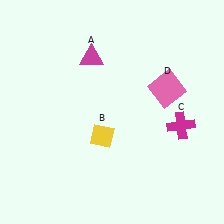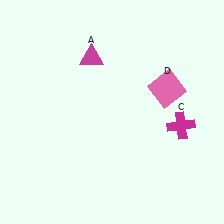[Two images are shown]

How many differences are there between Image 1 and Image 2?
There is 1 difference between the two images.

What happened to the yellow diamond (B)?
The yellow diamond (B) was removed in Image 2. It was in the bottom-left area of Image 1.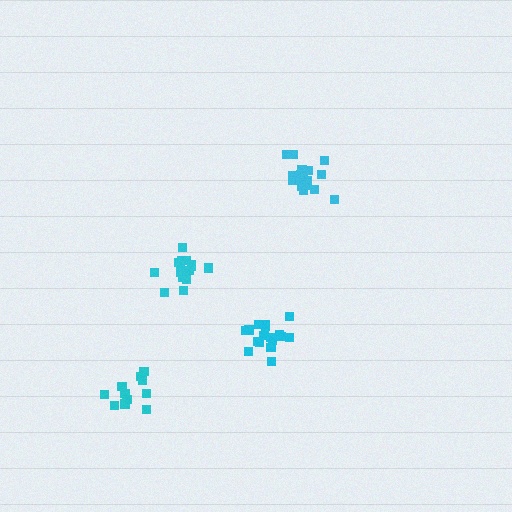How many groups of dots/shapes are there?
There are 4 groups.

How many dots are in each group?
Group 1: 17 dots, Group 2: 16 dots, Group 3: 11 dots, Group 4: 17 dots (61 total).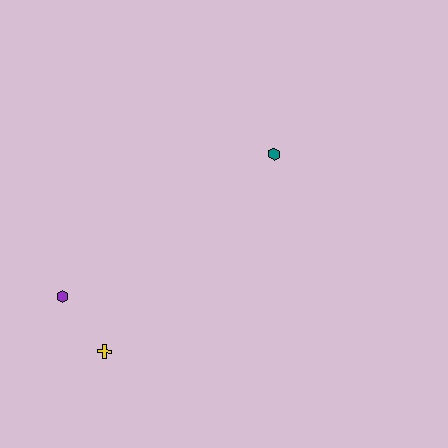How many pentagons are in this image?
There are no pentagons.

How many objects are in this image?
There are 3 objects.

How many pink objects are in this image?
There are no pink objects.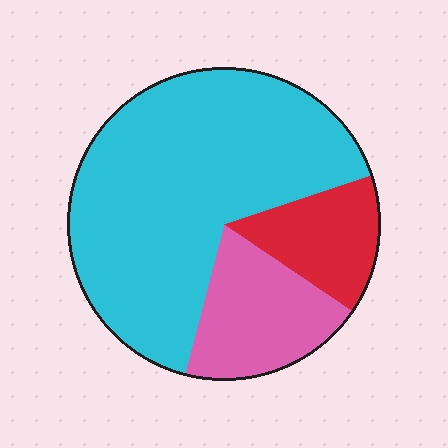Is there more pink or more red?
Pink.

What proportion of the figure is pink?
Pink covers 19% of the figure.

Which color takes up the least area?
Red, at roughly 15%.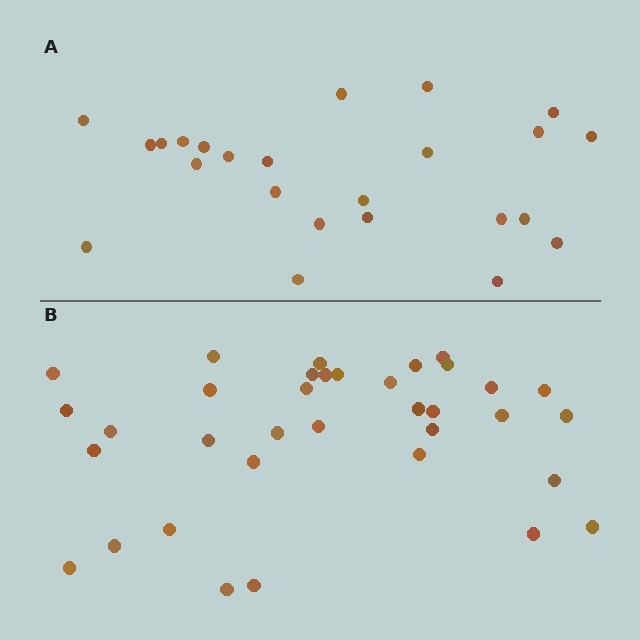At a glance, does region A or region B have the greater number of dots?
Region B (the bottom region) has more dots.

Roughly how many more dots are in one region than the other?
Region B has roughly 12 or so more dots than region A.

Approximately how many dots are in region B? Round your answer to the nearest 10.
About 40 dots. (The exact count is 35, which rounds to 40.)